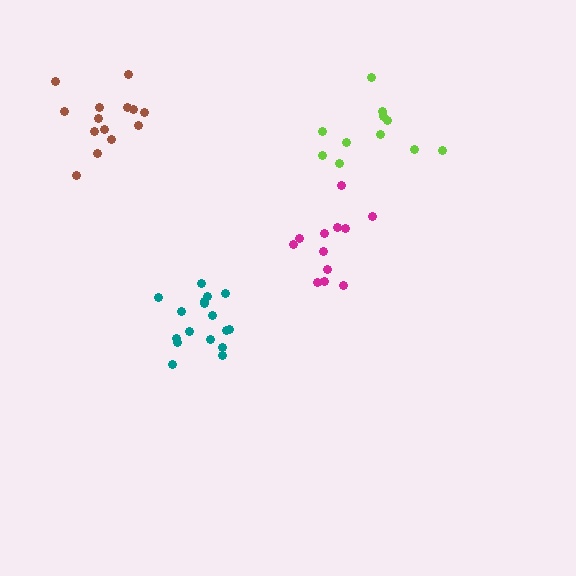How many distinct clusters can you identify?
There are 4 distinct clusters.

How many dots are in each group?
Group 1: 12 dots, Group 2: 11 dots, Group 3: 17 dots, Group 4: 14 dots (54 total).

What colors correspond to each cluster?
The clusters are colored: magenta, lime, teal, brown.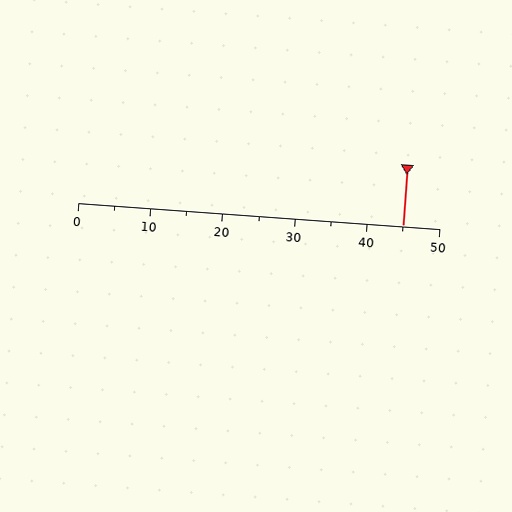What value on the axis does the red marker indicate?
The marker indicates approximately 45.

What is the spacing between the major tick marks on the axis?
The major ticks are spaced 10 apart.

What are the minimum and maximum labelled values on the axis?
The axis runs from 0 to 50.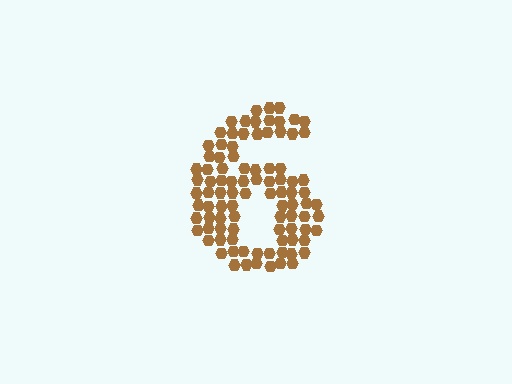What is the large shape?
The large shape is the digit 6.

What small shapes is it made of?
It is made of small hexagons.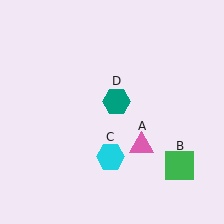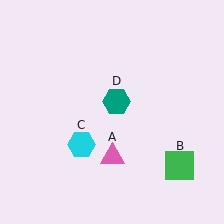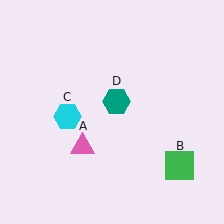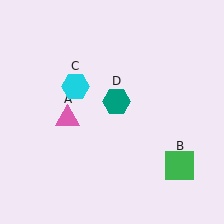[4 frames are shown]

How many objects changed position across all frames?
2 objects changed position: pink triangle (object A), cyan hexagon (object C).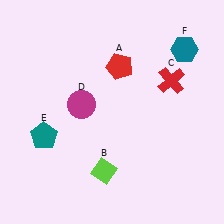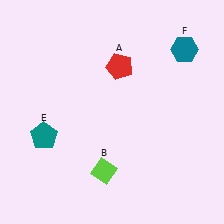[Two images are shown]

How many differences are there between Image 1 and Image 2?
There are 2 differences between the two images.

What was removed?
The magenta circle (D), the red cross (C) were removed in Image 2.